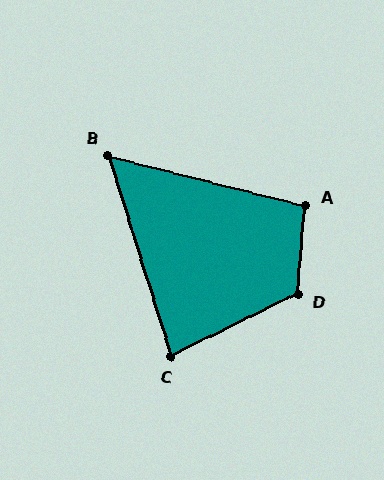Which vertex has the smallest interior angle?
B, at approximately 59 degrees.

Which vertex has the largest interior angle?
D, at approximately 121 degrees.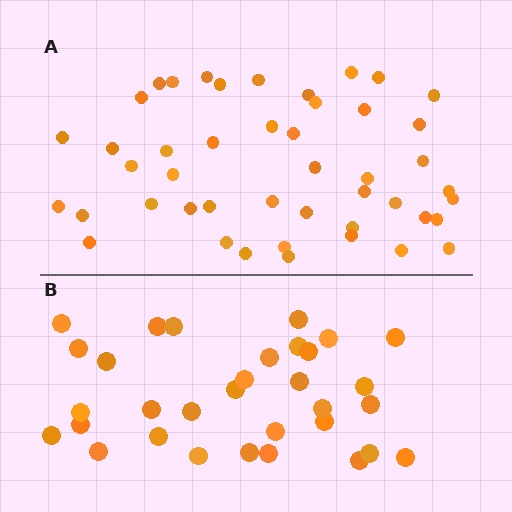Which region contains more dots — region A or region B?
Region A (the top region) has more dots.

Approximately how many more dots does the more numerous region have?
Region A has approximately 15 more dots than region B.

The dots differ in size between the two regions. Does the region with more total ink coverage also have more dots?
No. Region B has more total ink coverage because its dots are larger, but region A actually contains more individual dots. Total area can be misleading — the number of items is what matters here.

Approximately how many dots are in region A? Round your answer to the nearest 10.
About 50 dots. (The exact count is 46, which rounds to 50.)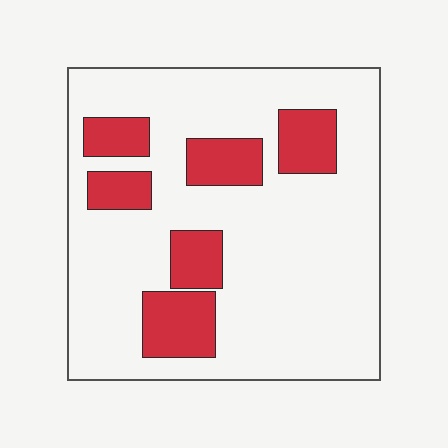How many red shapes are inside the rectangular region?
6.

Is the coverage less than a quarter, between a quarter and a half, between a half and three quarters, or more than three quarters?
Less than a quarter.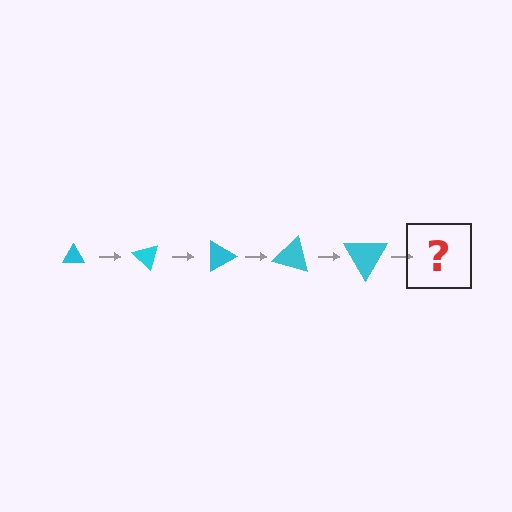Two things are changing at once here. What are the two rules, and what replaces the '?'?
The two rules are that the triangle grows larger each step and it rotates 45 degrees each step. The '?' should be a triangle, larger than the previous one and rotated 225 degrees from the start.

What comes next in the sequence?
The next element should be a triangle, larger than the previous one and rotated 225 degrees from the start.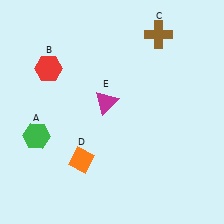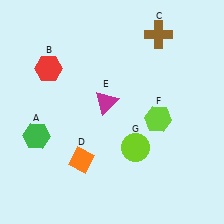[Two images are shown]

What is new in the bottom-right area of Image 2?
A lime hexagon (F) was added in the bottom-right area of Image 2.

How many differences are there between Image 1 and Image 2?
There are 2 differences between the two images.